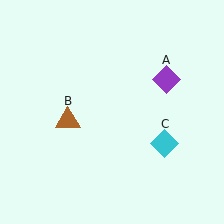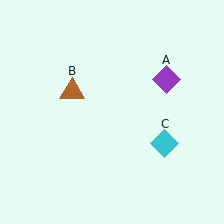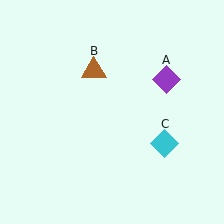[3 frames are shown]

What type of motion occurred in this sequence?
The brown triangle (object B) rotated clockwise around the center of the scene.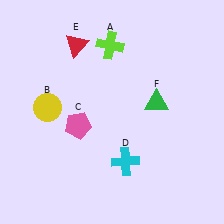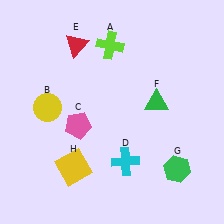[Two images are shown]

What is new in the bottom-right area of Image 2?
A green hexagon (G) was added in the bottom-right area of Image 2.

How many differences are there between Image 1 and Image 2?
There are 2 differences between the two images.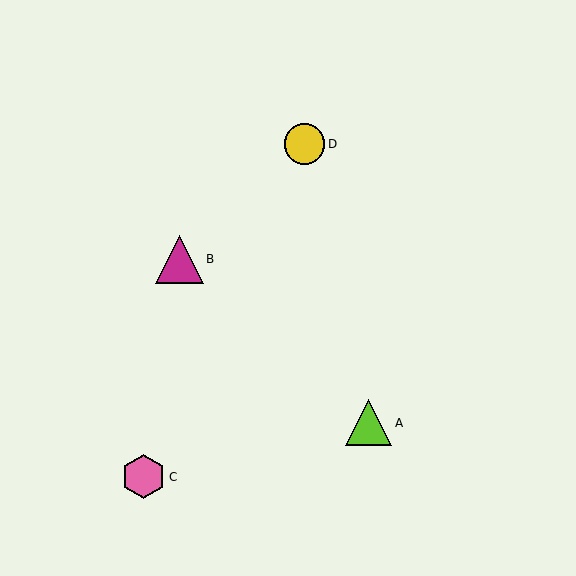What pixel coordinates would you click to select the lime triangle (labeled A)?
Click at (369, 423) to select the lime triangle A.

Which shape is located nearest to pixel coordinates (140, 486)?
The pink hexagon (labeled C) at (143, 477) is nearest to that location.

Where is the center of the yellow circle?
The center of the yellow circle is at (304, 144).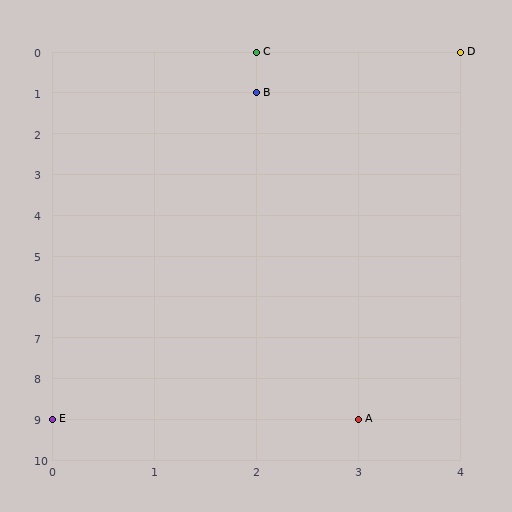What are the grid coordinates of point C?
Point C is at grid coordinates (2, 0).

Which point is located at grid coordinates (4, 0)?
Point D is at (4, 0).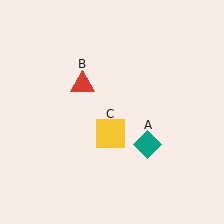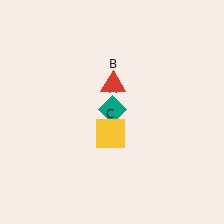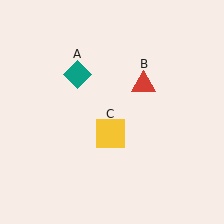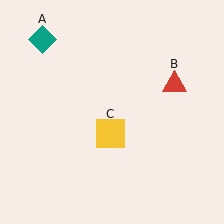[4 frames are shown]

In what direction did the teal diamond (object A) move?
The teal diamond (object A) moved up and to the left.